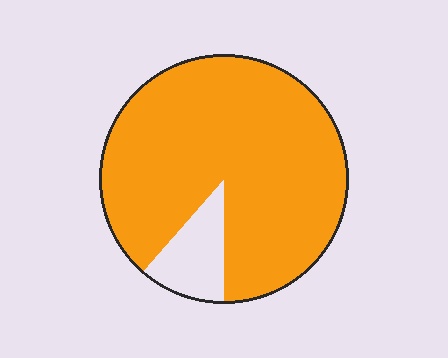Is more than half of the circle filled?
Yes.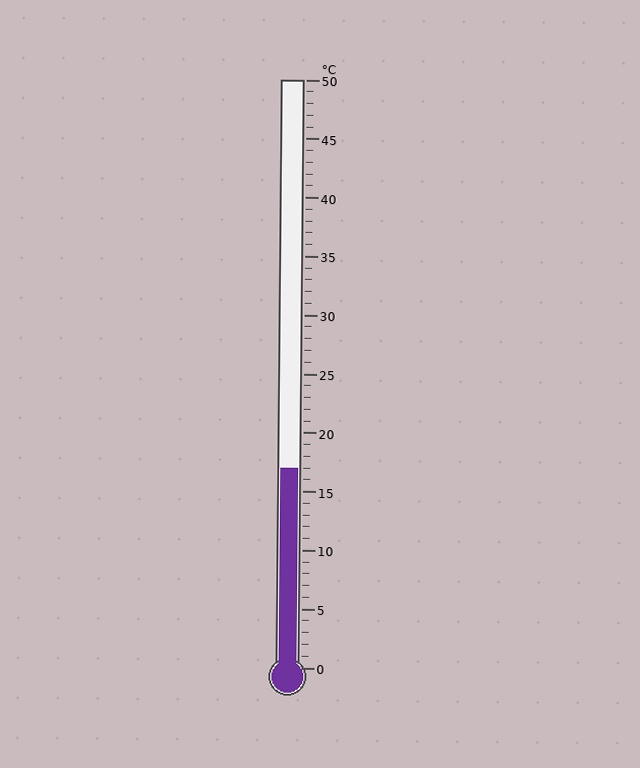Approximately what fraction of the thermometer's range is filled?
The thermometer is filled to approximately 35% of its range.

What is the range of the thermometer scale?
The thermometer scale ranges from 0°C to 50°C.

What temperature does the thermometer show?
The thermometer shows approximately 17°C.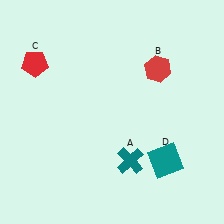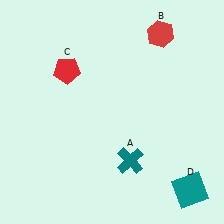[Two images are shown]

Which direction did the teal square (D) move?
The teal square (D) moved down.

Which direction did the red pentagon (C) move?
The red pentagon (C) moved right.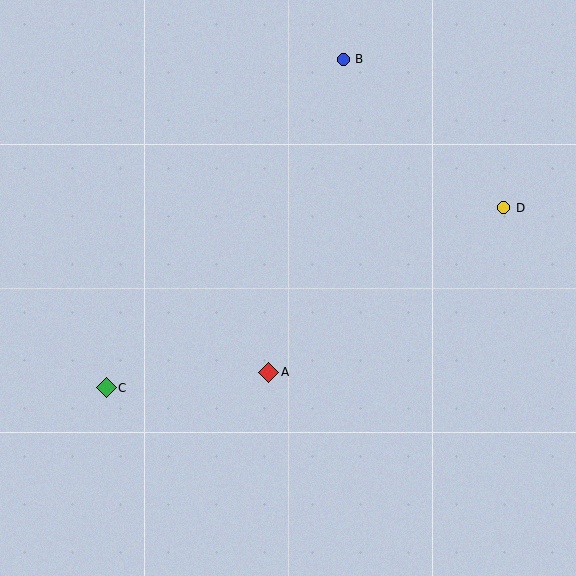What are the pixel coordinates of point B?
Point B is at (343, 59).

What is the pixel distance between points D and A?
The distance between D and A is 287 pixels.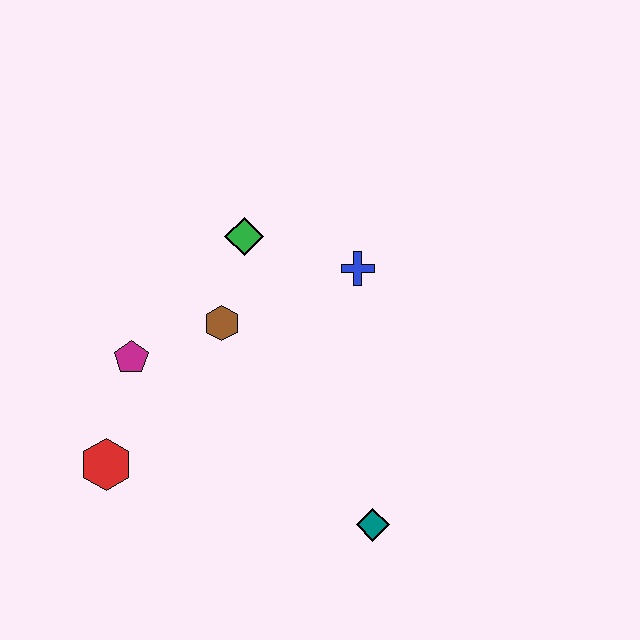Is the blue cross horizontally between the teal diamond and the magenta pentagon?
Yes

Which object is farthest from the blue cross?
The red hexagon is farthest from the blue cross.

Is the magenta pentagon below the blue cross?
Yes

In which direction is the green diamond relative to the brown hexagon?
The green diamond is above the brown hexagon.